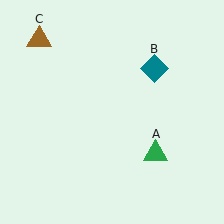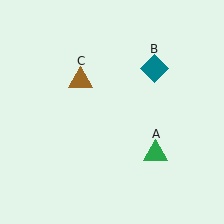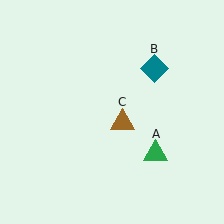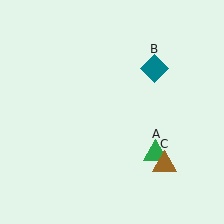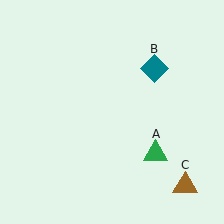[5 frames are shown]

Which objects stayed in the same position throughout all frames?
Green triangle (object A) and teal diamond (object B) remained stationary.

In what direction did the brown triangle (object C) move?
The brown triangle (object C) moved down and to the right.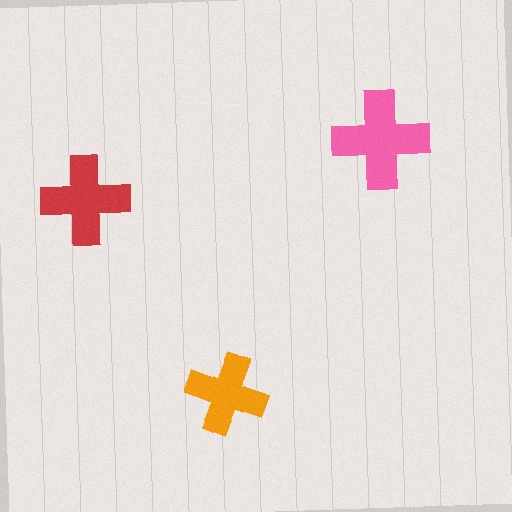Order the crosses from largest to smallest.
the pink one, the red one, the orange one.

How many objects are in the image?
There are 3 objects in the image.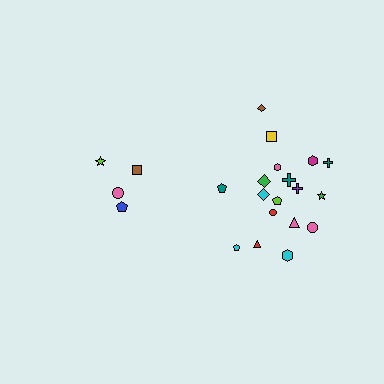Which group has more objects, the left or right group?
The right group.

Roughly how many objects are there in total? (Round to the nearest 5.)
Roughly 20 objects in total.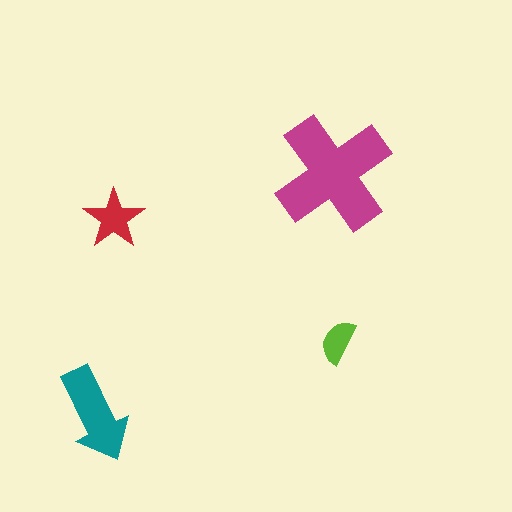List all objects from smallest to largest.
The lime semicircle, the red star, the teal arrow, the magenta cross.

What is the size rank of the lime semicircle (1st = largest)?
4th.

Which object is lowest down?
The teal arrow is bottommost.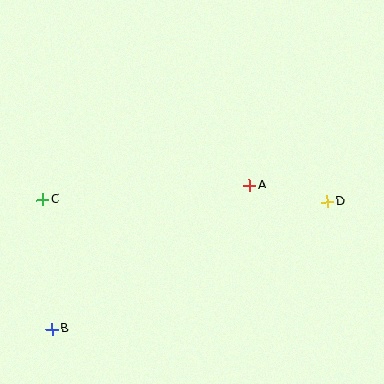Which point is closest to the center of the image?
Point A at (249, 185) is closest to the center.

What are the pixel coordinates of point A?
Point A is at (249, 185).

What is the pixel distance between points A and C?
The distance between A and C is 207 pixels.